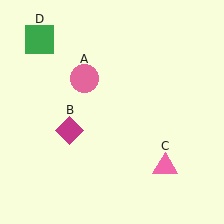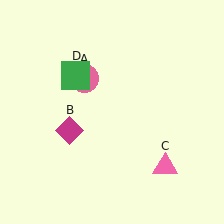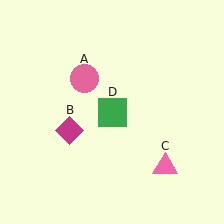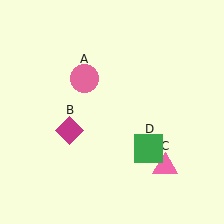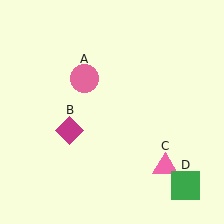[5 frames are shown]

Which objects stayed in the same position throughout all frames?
Pink circle (object A) and magenta diamond (object B) and pink triangle (object C) remained stationary.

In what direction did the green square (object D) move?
The green square (object D) moved down and to the right.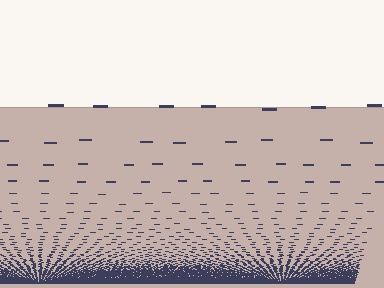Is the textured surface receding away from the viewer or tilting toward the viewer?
The surface appears to tilt toward the viewer. Texture elements get larger and sparser toward the top.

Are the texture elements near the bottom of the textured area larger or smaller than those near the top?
Smaller. The gradient is inverted — elements near the bottom are smaller and denser.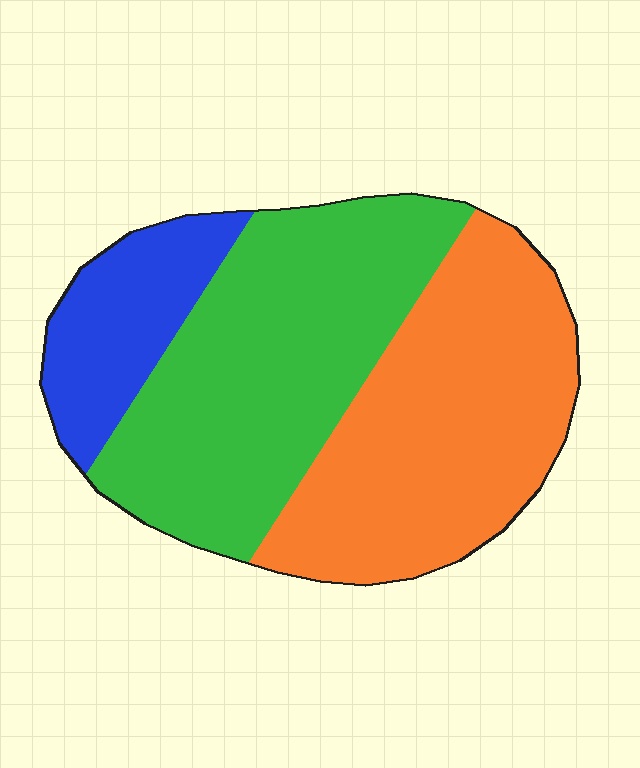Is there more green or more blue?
Green.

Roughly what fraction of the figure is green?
Green covers about 45% of the figure.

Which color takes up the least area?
Blue, at roughly 15%.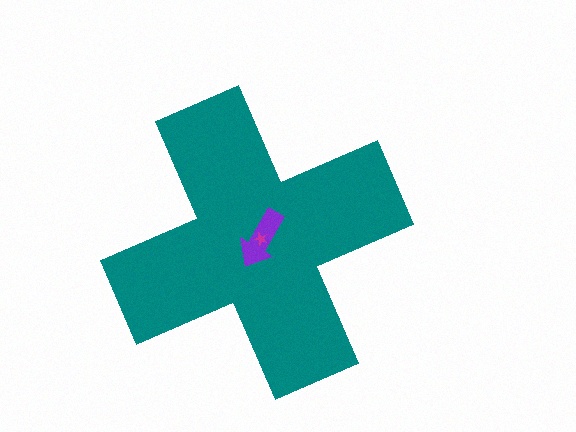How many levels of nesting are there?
3.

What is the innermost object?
The magenta star.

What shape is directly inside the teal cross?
The purple arrow.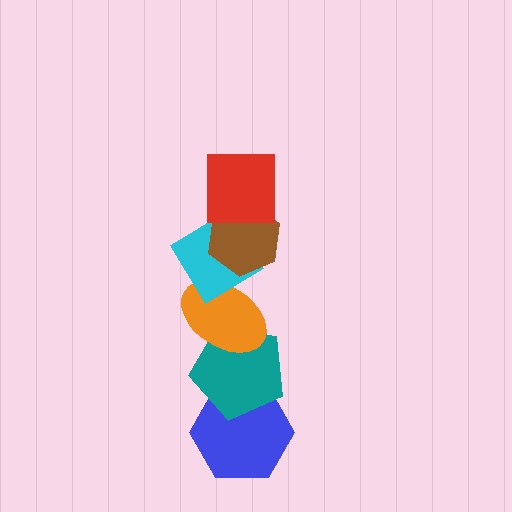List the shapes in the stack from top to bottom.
From top to bottom: the red square, the brown hexagon, the cyan diamond, the orange ellipse, the teal pentagon, the blue hexagon.